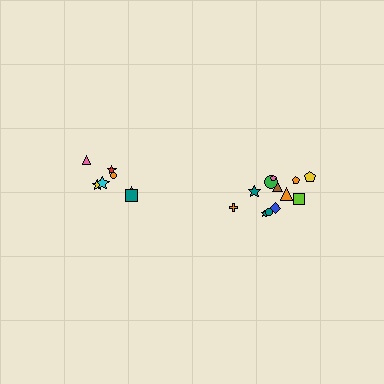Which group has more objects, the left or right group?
The right group.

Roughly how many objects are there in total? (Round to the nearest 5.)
Roughly 20 objects in total.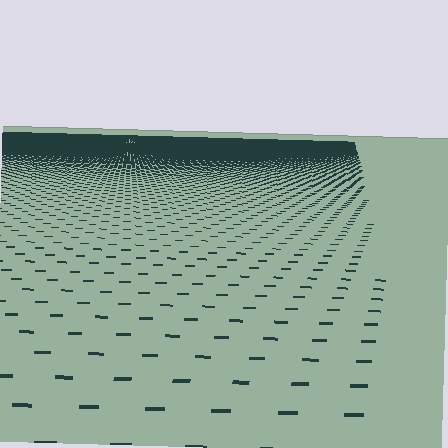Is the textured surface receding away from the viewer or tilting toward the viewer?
The surface is receding away from the viewer. Texture elements get smaller and denser toward the top.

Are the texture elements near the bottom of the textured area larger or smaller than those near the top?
Larger. Near the bottom, elements are closer to the viewer and appear at a bigger on-screen size.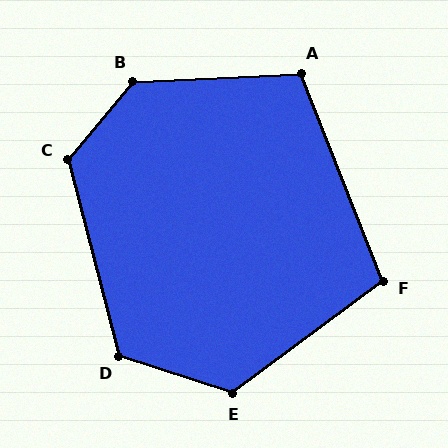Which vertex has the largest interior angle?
B, at approximately 133 degrees.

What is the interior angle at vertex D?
Approximately 122 degrees (obtuse).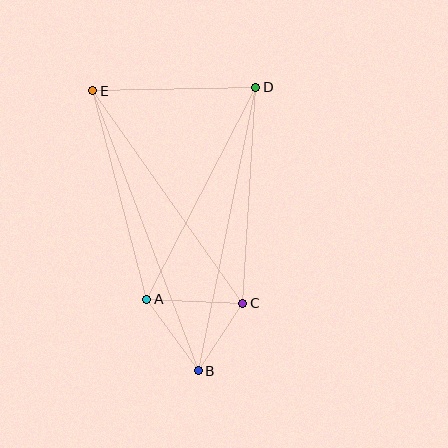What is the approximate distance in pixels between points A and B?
The distance between A and B is approximately 88 pixels.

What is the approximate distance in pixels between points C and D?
The distance between C and D is approximately 216 pixels.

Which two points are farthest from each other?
Points B and E are farthest from each other.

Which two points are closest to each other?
Points B and C are closest to each other.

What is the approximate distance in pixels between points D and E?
The distance between D and E is approximately 163 pixels.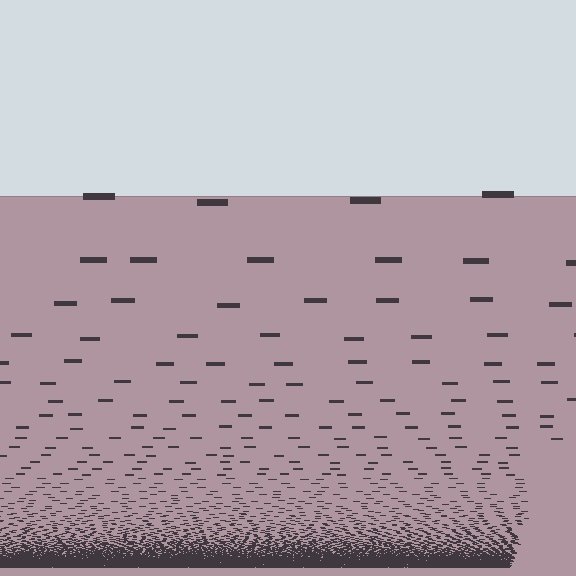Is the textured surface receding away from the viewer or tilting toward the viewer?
The surface appears to tilt toward the viewer. Texture elements get larger and sparser toward the top.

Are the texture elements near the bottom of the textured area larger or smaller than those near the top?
Smaller. The gradient is inverted — elements near the bottom are smaller and denser.